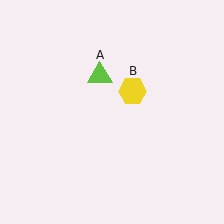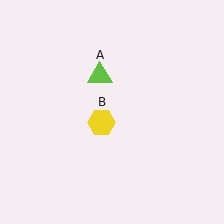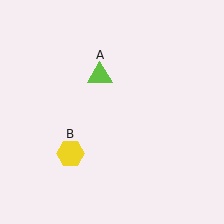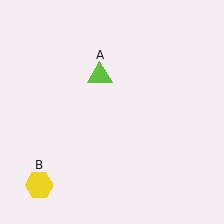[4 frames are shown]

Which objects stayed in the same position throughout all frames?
Lime triangle (object A) remained stationary.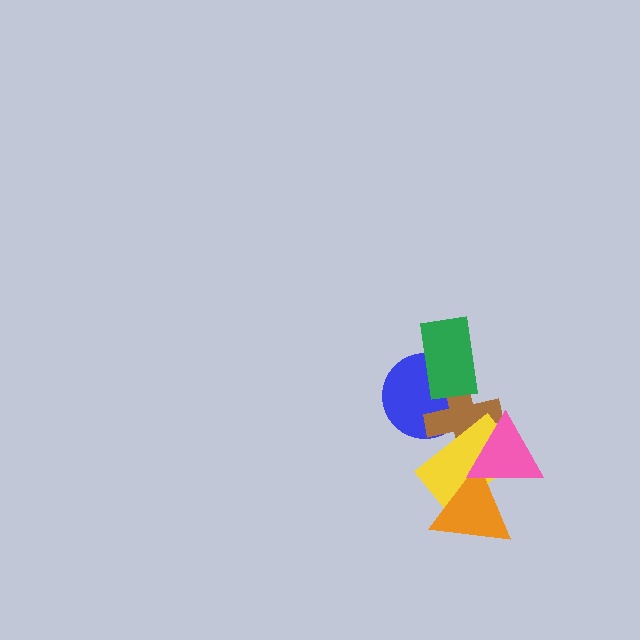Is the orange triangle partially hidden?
Yes, it is partially covered by another shape.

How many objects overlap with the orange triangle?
2 objects overlap with the orange triangle.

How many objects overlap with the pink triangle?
3 objects overlap with the pink triangle.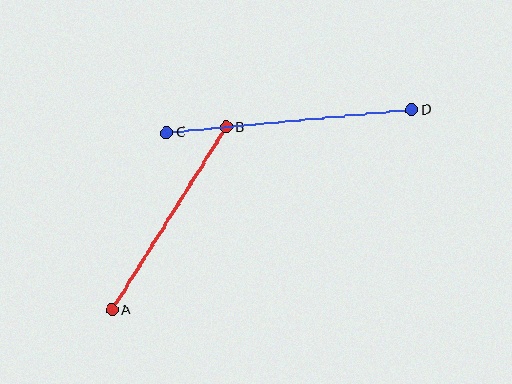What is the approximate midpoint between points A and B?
The midpoint is at approximately (169, 218) pixels.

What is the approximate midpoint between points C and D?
The midpoint is at approximately (289, 121) pixels.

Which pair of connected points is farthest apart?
Points C and D are farthest apart.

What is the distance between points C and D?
The distance is approximately 246 pixels.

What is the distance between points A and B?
The distance is approximately 216 pixels.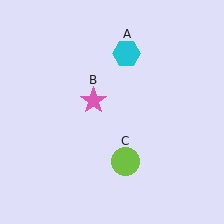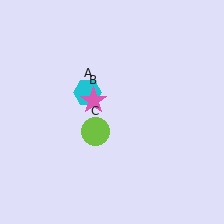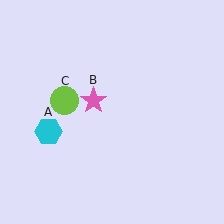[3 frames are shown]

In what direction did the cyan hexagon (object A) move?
The cyan hexagon (object A) moved down and to the left.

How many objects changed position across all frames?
2 objects changed position: cyan hexagon (object A), lime circle (object C).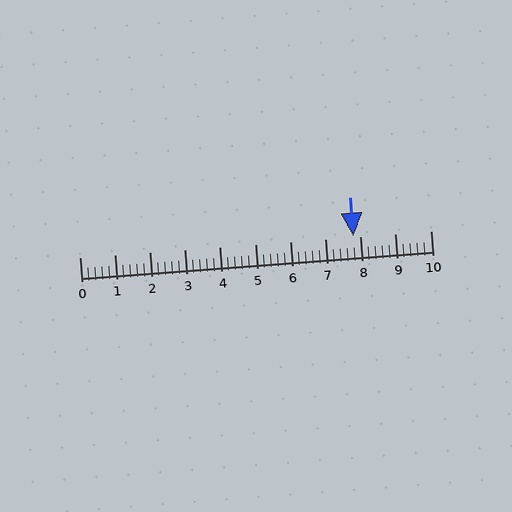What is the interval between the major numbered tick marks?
The major tick marks are spaced 1 units apart.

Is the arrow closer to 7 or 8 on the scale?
The arrow is closer to 8.